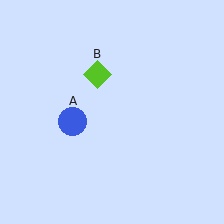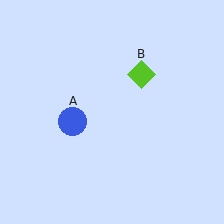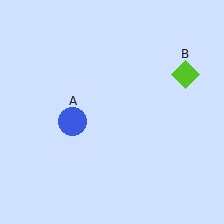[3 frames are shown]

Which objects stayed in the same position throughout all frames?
Blue circle (object A) remained stationary.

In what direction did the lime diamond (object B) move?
The lime diamond (object B) moved right.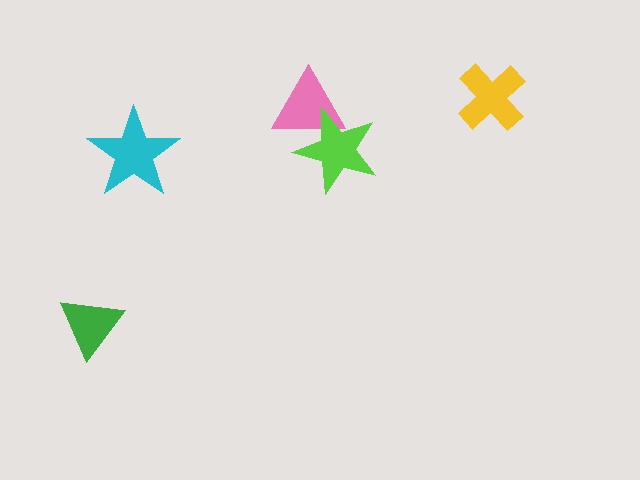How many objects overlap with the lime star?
1 object overlaps with the lime star.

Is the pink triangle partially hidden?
Yes, it is partially covered by another shape.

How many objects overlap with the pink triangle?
1 object overlaps with the pink triangle.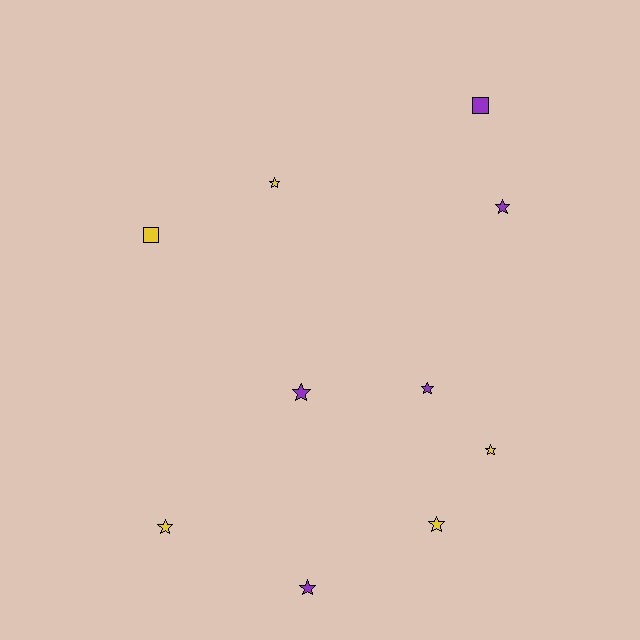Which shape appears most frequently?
Star, with 8 objects.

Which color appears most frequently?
Yellow, with 5 objects.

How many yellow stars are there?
There are 4 yellow stars.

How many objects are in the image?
There are 10 objects.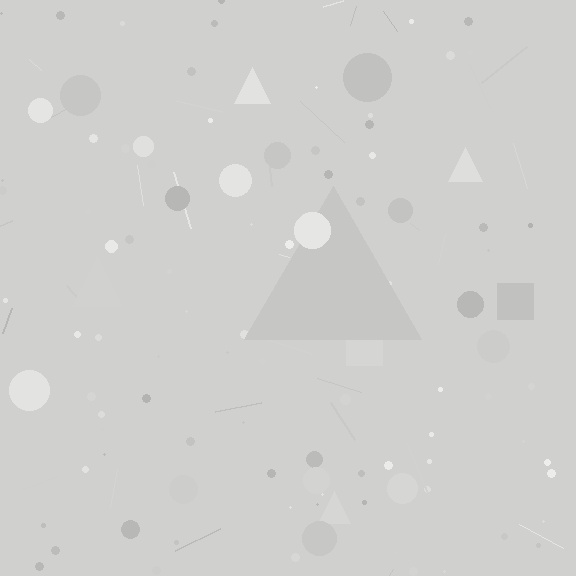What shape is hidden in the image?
A triangle is hidden in the image.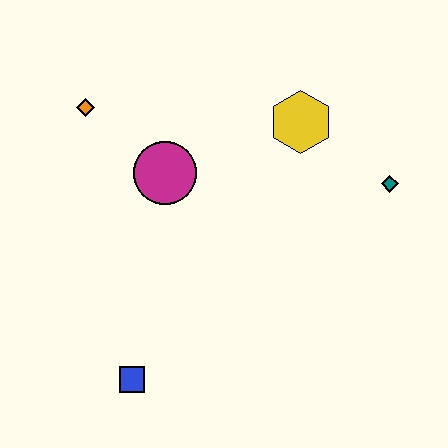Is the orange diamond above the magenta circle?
Yes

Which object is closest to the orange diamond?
The magenta circle is closest to the orange diamond.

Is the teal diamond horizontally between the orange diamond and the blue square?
No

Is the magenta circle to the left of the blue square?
No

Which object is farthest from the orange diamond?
The teal diamond is farthest from the orange diamond.